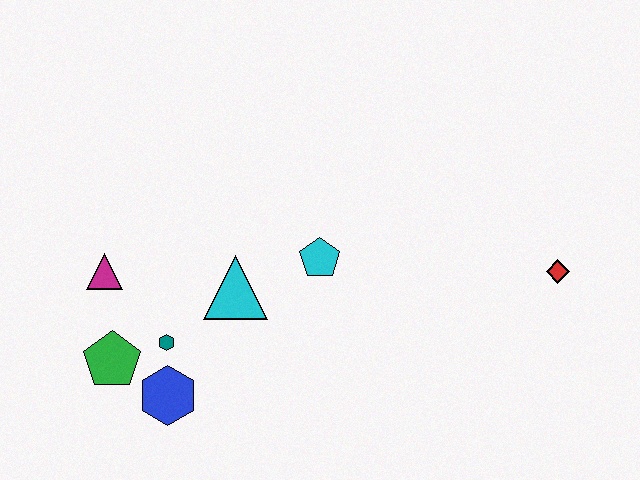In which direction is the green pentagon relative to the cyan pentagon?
The green pentagon is to the left of the cyan pentagon.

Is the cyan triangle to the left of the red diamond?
Yes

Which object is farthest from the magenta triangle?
The red diamond is farthest from the magenta triangle.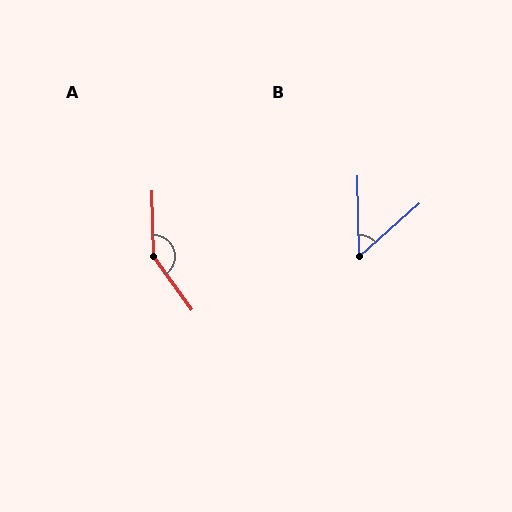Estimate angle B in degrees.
Approximately 50 degrees.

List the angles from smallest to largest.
B (50°), A (146°).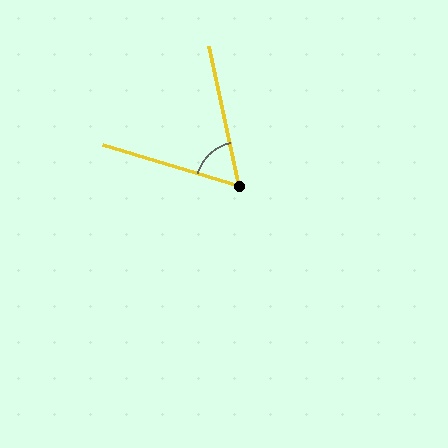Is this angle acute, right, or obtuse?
It is acute.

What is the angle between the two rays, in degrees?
Approximately 61 degrees.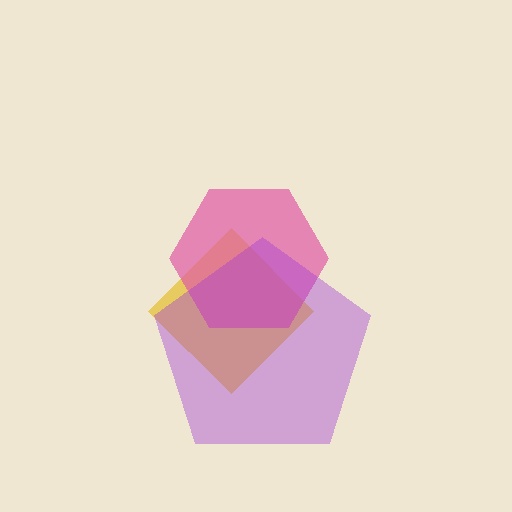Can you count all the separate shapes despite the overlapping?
Yes, there are 3 separate shapes.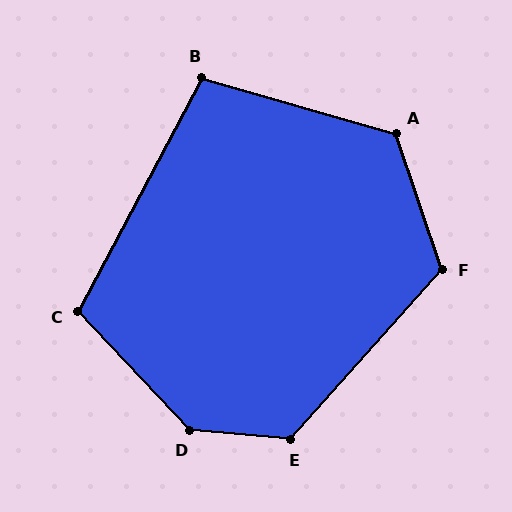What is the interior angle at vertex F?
Approximately 120 degrees (obtuse).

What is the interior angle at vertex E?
Approximately 127 degrees (obtuse).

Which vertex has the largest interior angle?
D, at approximately 138 degrees.